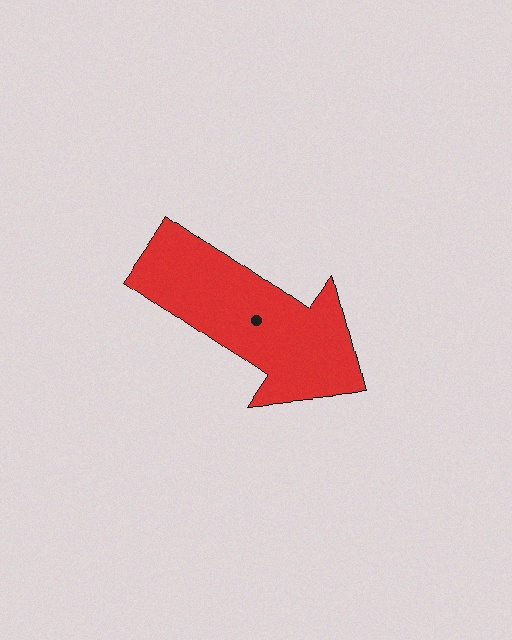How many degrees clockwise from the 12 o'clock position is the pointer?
Approximately 125 degrees.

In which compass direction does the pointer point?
Southeast.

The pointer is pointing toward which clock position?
Roughly 4 o'clock.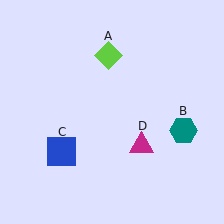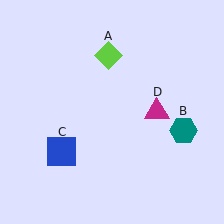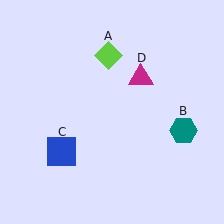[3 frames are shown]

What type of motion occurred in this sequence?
The magenta triangle (object D) rotated counterclockwise around the center of the scene.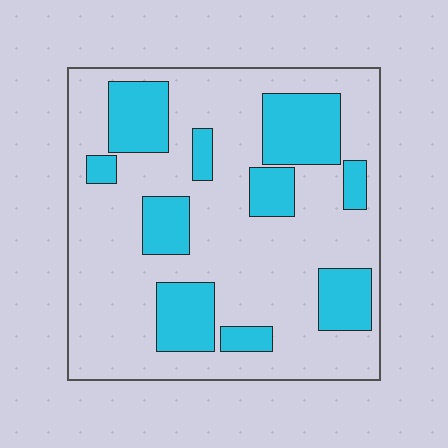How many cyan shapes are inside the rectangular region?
10.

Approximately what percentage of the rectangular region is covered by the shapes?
Approximately 30%.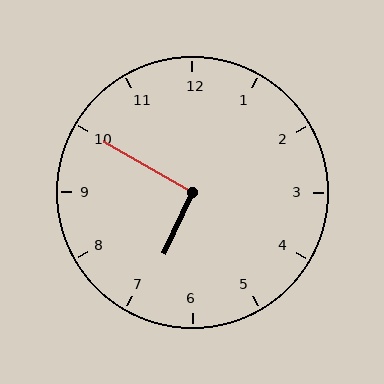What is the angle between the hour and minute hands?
Approximately 95 degrees.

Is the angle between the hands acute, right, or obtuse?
It is right.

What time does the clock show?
6:50.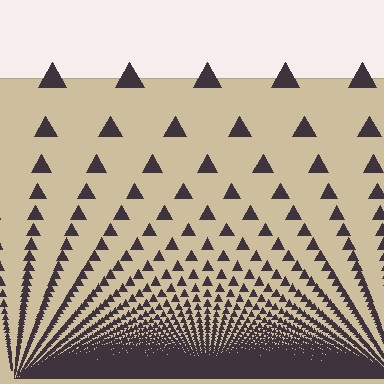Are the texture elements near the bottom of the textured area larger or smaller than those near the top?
Smaller. The gradient is inverted — elements near the bottom are smaller and denser.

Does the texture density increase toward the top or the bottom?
Density increases toward the bottom.